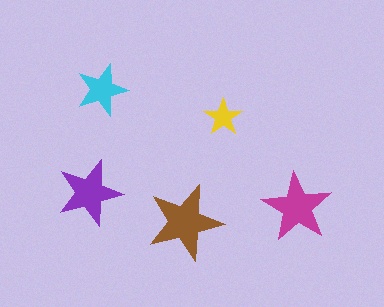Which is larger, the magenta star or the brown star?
The brown one.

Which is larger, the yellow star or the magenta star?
The magenta one.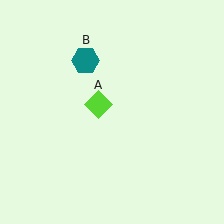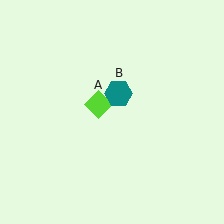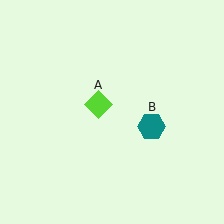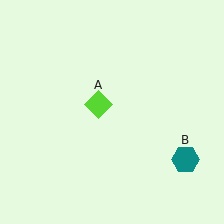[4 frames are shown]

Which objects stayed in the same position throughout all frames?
Lime diamond (object A) remained stationary.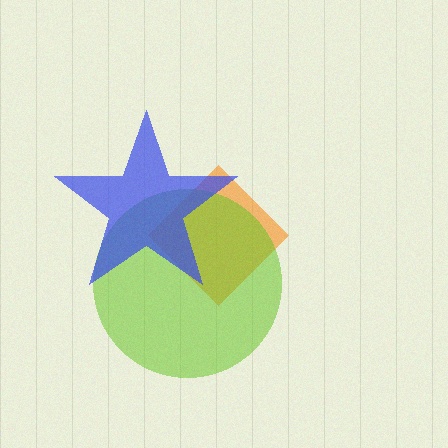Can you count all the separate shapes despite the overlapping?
Yes, there are 3 separate shapes.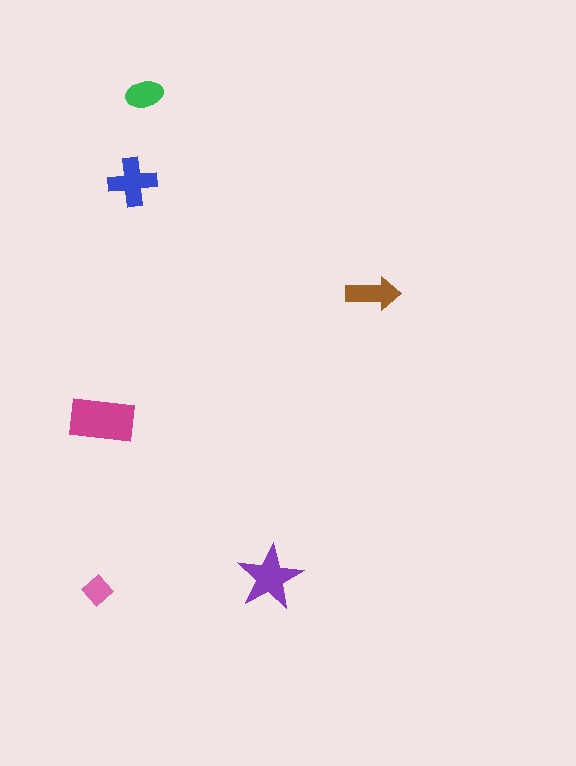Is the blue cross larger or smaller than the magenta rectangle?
Smaller.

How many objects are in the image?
There are 6 objects in the image.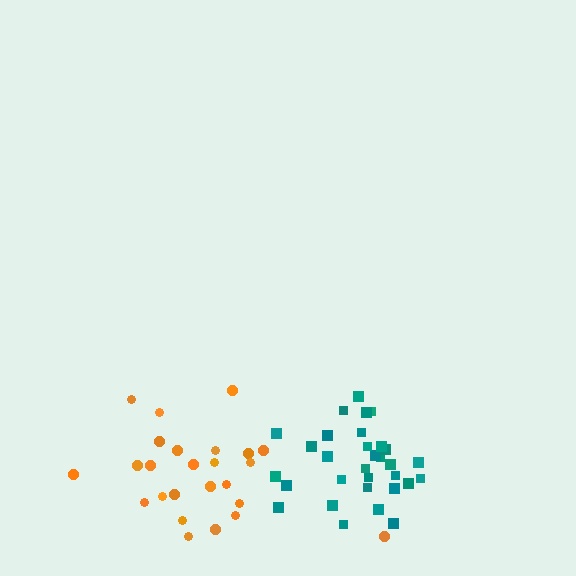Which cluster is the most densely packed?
Teal.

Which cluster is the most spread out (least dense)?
Orange.